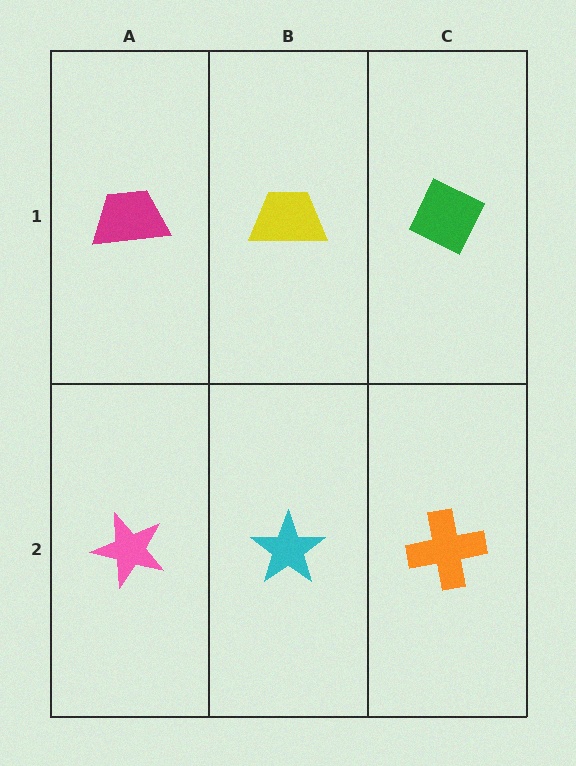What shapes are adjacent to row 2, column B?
A yellow trapezoid (row 1, column B), a pink star (row 2, column A), an orange cross (row 2, column C).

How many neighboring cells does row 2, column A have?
2.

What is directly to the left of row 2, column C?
A cyan star.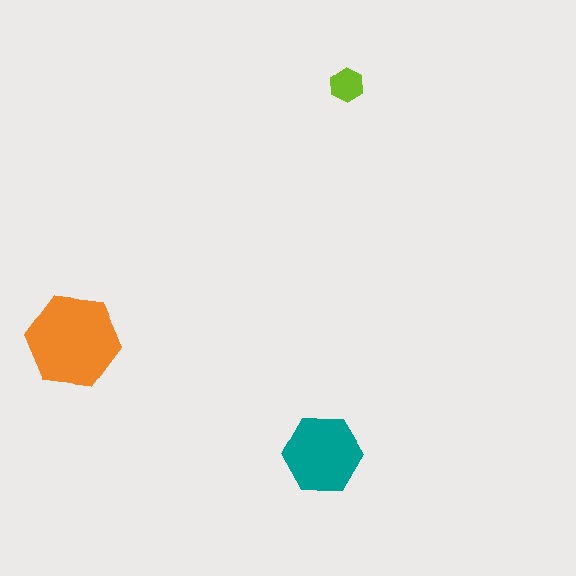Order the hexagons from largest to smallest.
the orange one, the teal one, the lime one.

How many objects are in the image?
There are 3 objects in the image.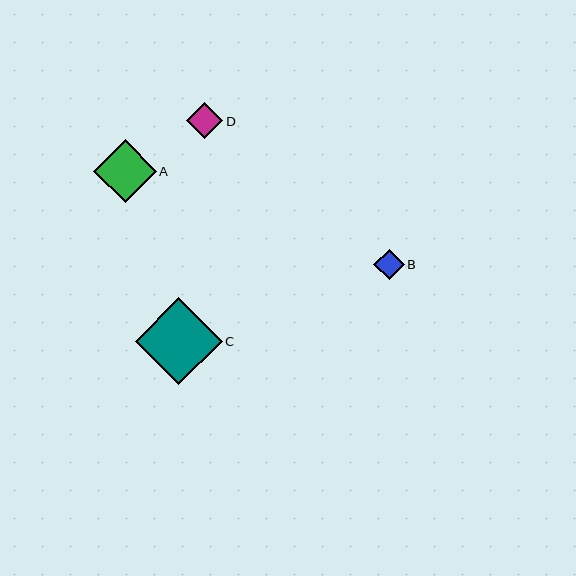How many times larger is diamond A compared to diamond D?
Diamond A is approximately 1.7 times the size of diamond D.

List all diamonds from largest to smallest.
From largest to smallest: C, A, D, B.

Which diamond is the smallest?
Diamond B is the smallest with a size of approximately 30 pixels.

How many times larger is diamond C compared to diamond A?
Diamond C is approximately 1.4 times the size of diamond A.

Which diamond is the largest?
Diamond C is the largest with a size of approximately 87 pixels.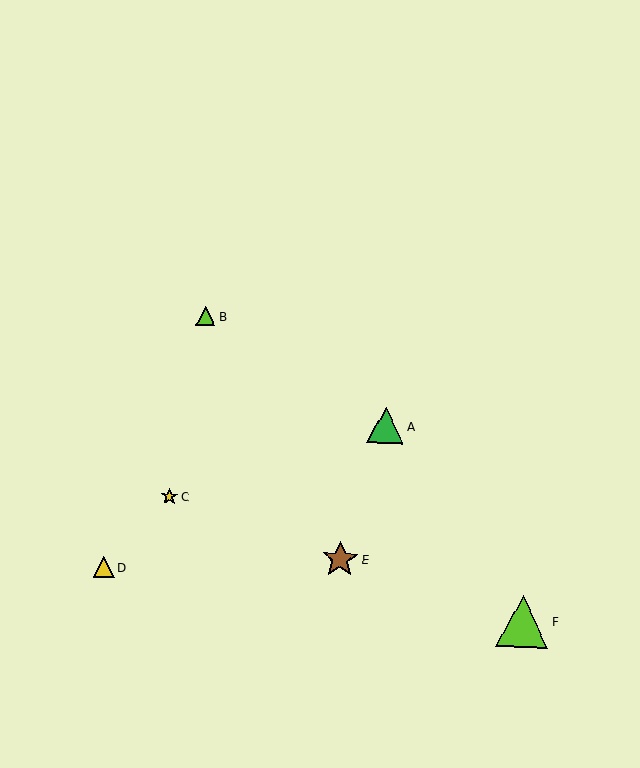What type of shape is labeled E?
Shape E is a brown star.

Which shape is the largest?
The lime triangle (labeled F) is the largest.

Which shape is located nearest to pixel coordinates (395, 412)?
The green triangle (labeled A) at (386, 425) is nearest to that location.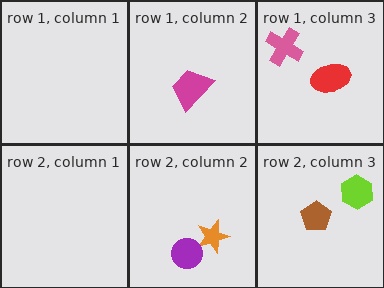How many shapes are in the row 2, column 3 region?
2.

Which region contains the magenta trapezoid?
The row 1, column 2 region.